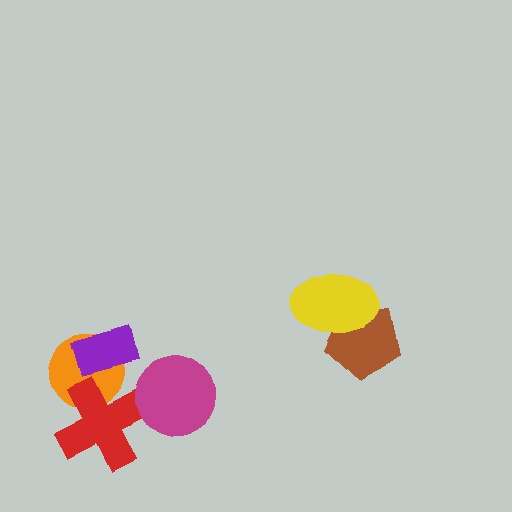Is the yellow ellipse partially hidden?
No, no other shape covers it.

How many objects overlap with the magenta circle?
0 objects overlap with the magenta circle.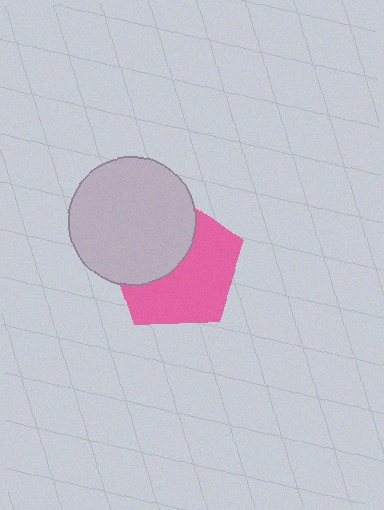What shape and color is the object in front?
The object in front is a light gray circle.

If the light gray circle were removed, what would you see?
You would see the complete pink pentagon.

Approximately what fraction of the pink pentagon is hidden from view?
Roughly 43% of the pink pentagon is hidden behind the light gray circle.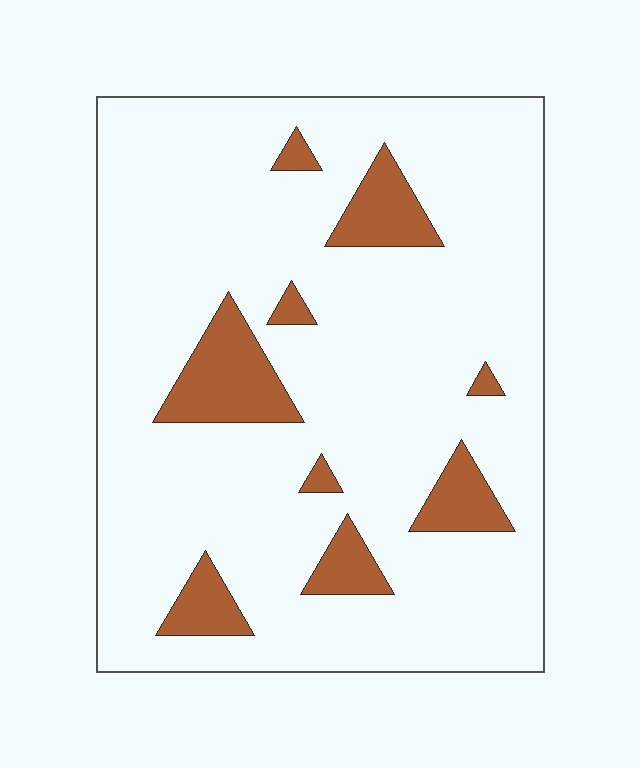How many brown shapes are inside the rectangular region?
9.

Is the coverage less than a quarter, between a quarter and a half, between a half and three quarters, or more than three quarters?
Less than a quarter.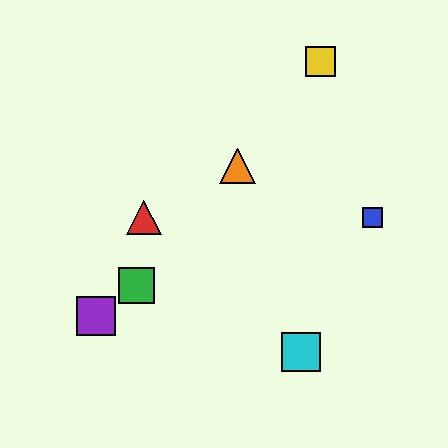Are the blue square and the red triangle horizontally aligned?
Yes, both are at y≈217.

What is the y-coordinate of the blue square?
The blue square is at y≈217.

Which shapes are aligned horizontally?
The red triangle, the blue square are aligned horizontally.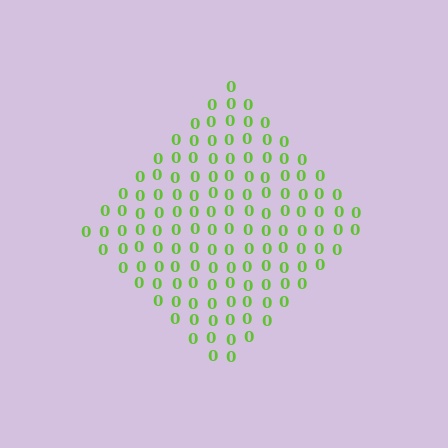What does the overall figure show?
The overall figure shows a diamond.